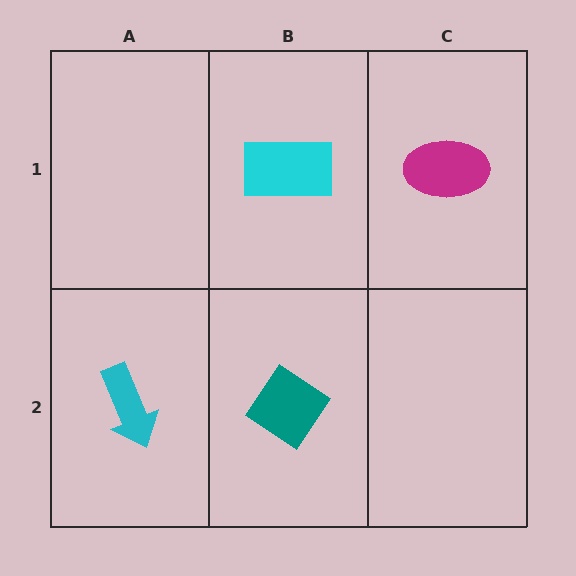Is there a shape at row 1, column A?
No, that cell is empty.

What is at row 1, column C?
A magenta ellipse.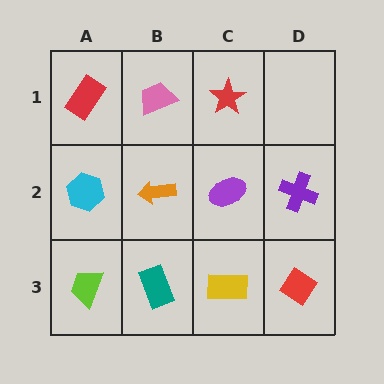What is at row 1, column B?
A pink trapezoid.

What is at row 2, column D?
A purple cross.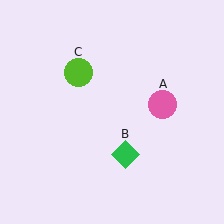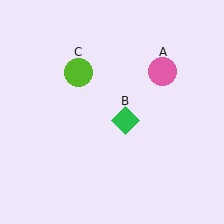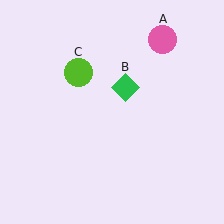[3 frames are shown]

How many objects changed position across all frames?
2 objects changed position: pink circle (object A), green diamond (object B).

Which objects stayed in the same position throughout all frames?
Lime circle (object C) remained stationary.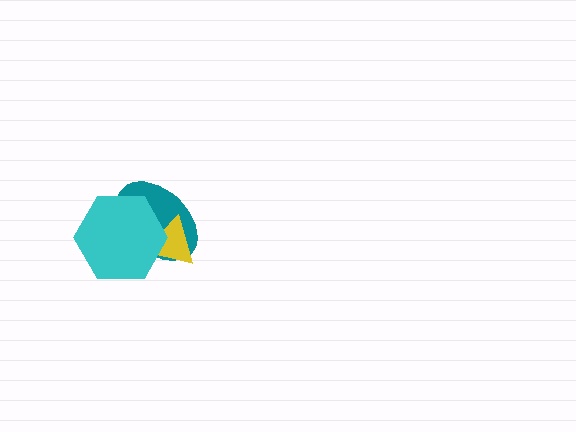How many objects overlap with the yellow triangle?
2 objects overlap with the yellow triangle.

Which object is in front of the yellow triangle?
The cyan hexagon is in front of the yellow triangle.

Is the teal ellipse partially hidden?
Yes, it is partially covered by another shape.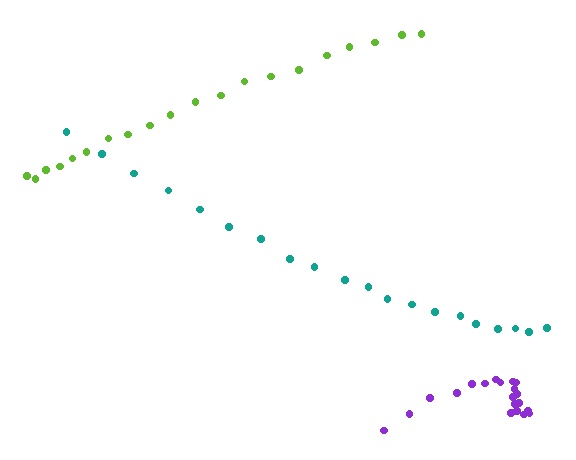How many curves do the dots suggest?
There are 3 distinct paths.